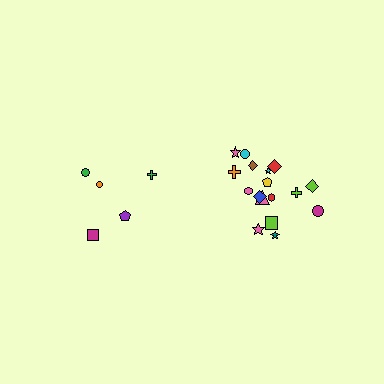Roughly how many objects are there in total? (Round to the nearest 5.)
Roughly 25 objects in total.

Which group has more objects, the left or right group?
The right group.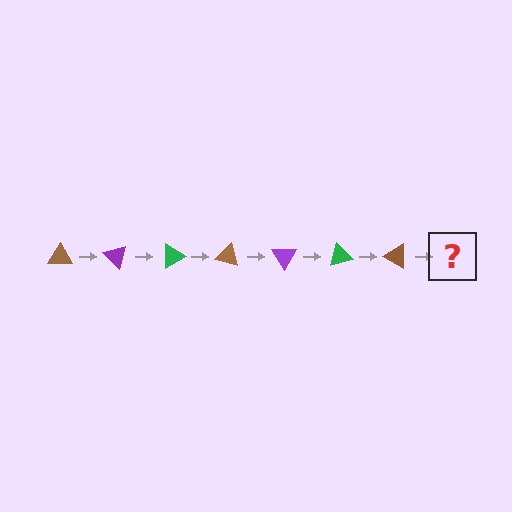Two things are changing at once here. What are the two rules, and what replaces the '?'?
The two rules are that it rotates 45 degrees each step and the color cycles through brown, purple, and green. The '?' should be a purple triangle, rotated 315 degrees from the start.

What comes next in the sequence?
The next element should be a purple triangle, rotated 315 degrees from the start.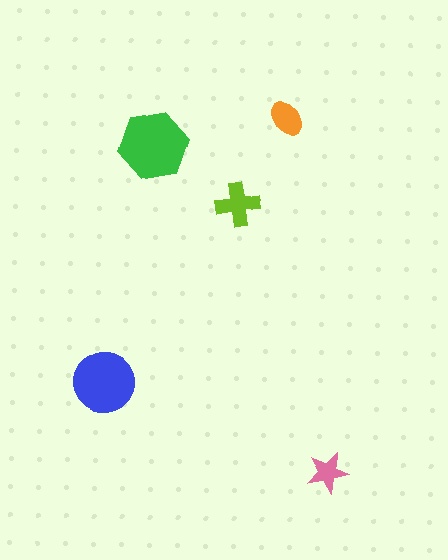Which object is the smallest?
The pink star.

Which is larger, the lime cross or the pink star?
The lime cross.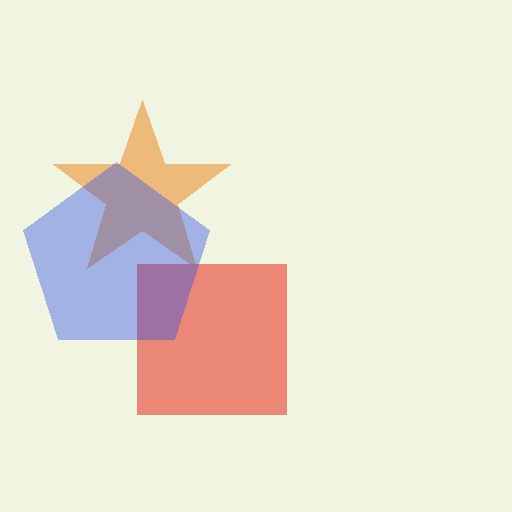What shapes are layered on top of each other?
The layered shapes are: a red square, an orange star, a blue pentagon.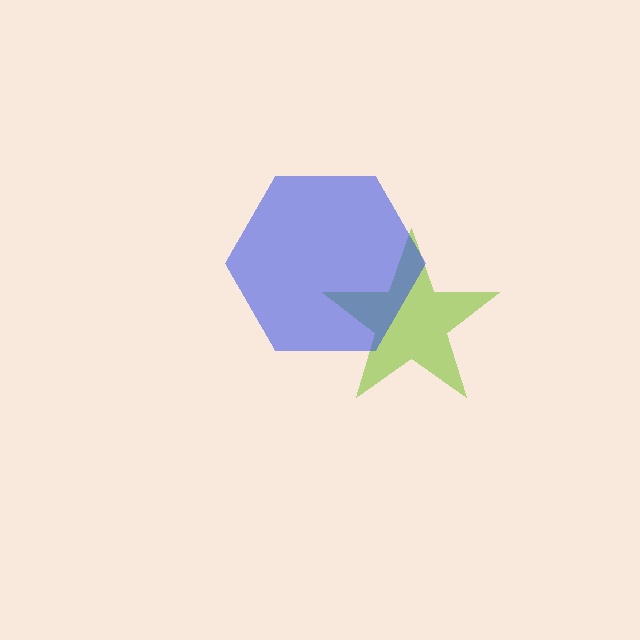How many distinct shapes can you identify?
There are 2 distinct shapes: a lime star, a blue hexagon.